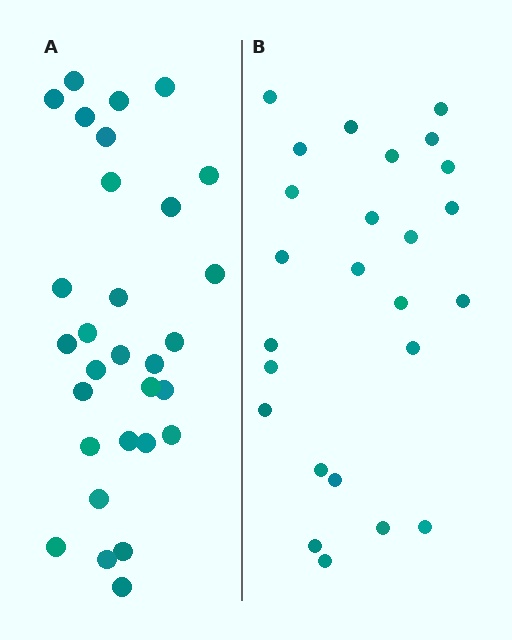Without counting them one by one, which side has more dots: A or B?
Region A (the left region) has more dots.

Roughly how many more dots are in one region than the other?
Region A has about 5 more dots than region B.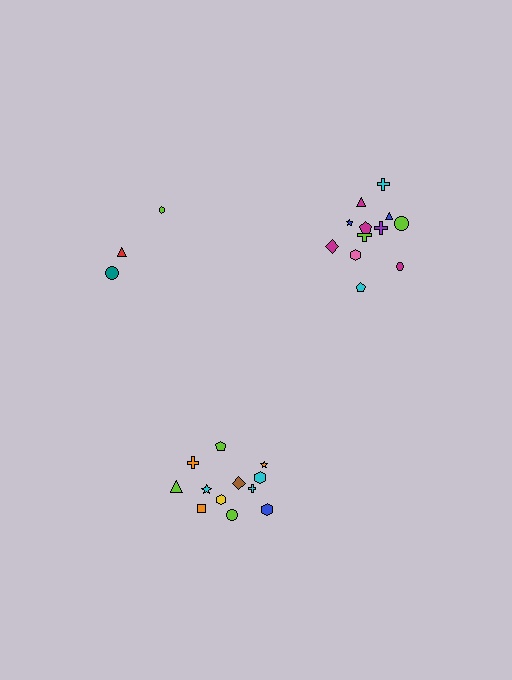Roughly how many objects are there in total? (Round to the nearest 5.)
Roughly 25 objects in total.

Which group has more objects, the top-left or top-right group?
The top-right group.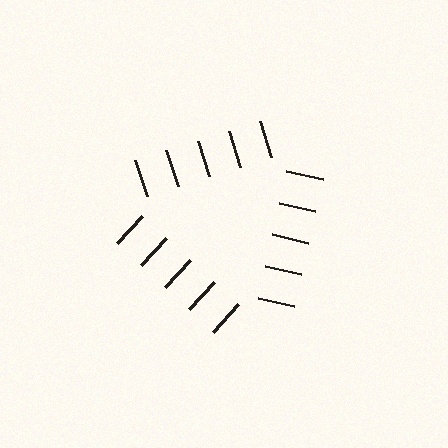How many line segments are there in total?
15 — 5 along each of the 3 edges.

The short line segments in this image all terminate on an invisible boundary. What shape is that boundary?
An illusory triangle — the line segments terminate on its edges but no continuous stroke is drawn.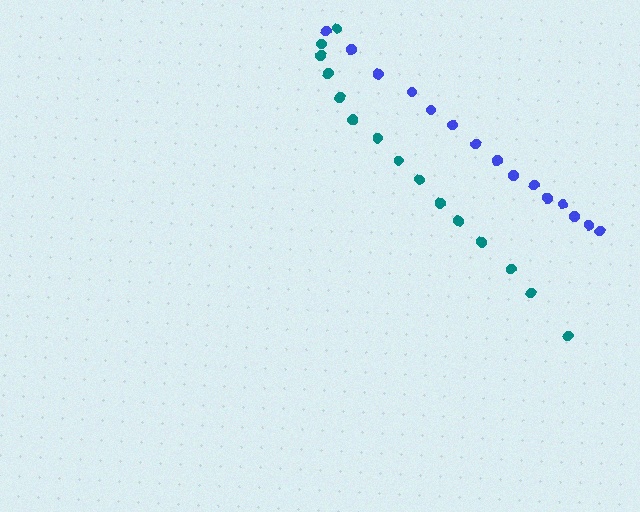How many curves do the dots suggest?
There are 2 distinct paths.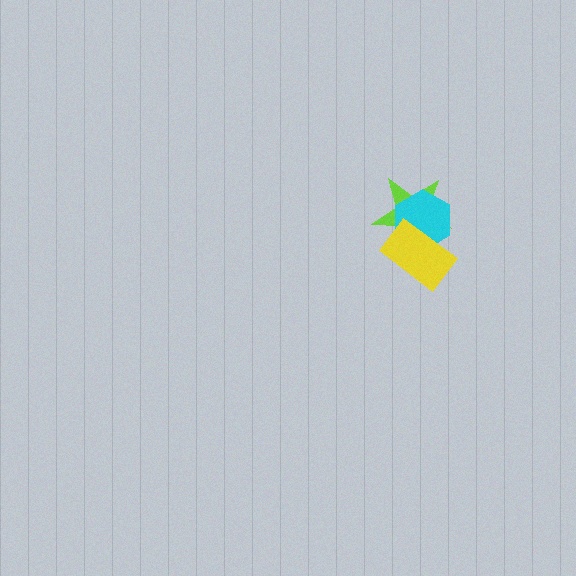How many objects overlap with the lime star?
2 objects overlap with the lime star.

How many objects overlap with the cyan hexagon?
2 objects overlap with the cyan hexagon.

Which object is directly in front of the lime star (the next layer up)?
The cyan hexagon is directly in front of the lime star.